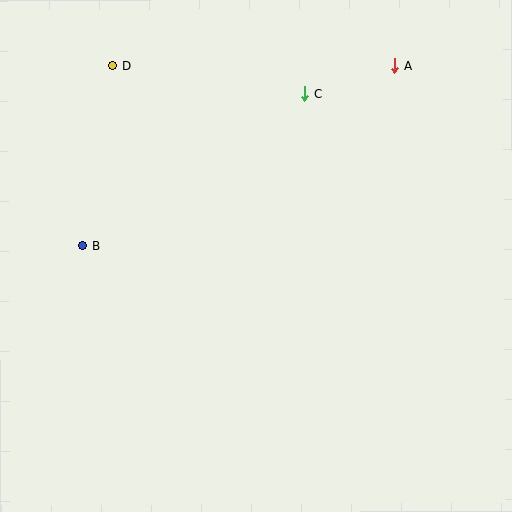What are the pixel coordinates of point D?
Point D is at (113, 66).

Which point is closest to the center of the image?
Point C at (305, 94) is closest to the center.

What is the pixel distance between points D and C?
The distance between D and C is 194 pixels.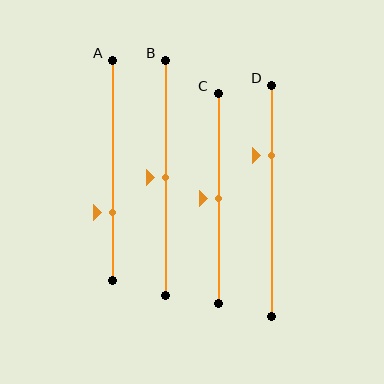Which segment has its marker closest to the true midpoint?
Segment B has its marker closest to the true midpoint.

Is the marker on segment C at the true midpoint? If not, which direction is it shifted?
Yes, the marker on segment C is at the true midpoint.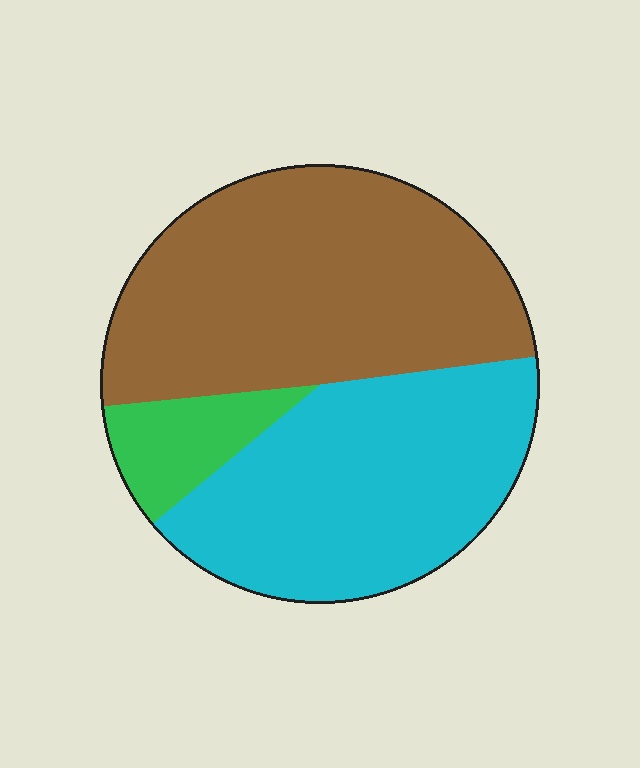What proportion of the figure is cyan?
Cyan covers roughly 40% of the figure.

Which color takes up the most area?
Brown, at roughly 50%.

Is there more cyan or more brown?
Brown.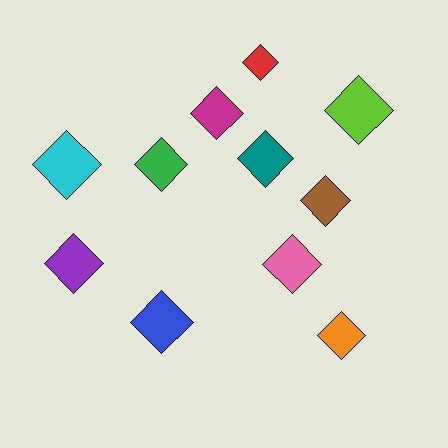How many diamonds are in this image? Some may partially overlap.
There are 11 diamonds.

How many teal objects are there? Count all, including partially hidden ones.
There is 1 teal object.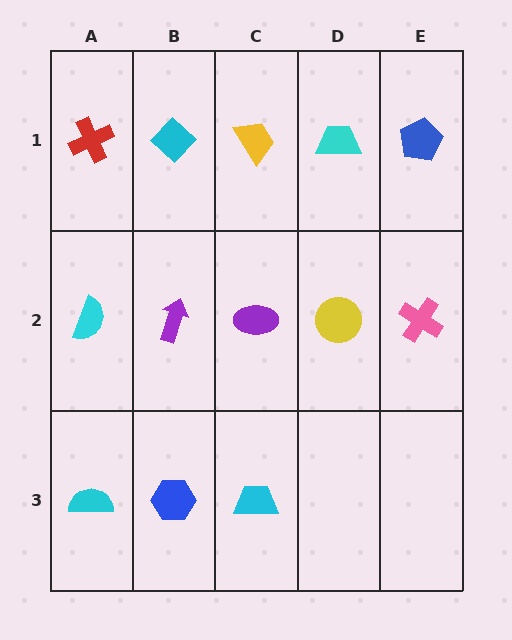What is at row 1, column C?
A yellow trapezoid.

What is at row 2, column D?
A yellow circle.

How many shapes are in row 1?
5 shapes.